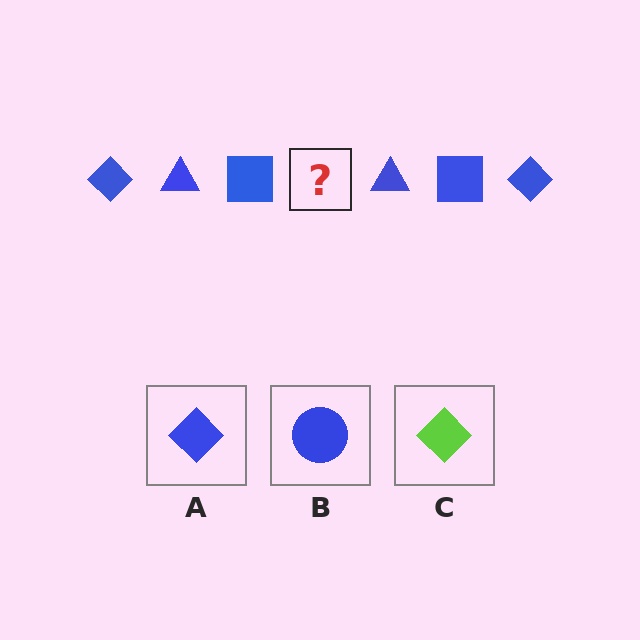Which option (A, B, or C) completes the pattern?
A.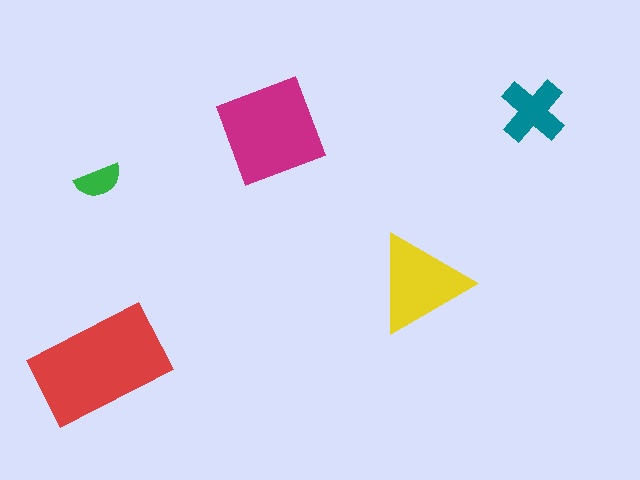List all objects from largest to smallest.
The red rectangle, the magenta square, the yellow triangle, the teal cross, the green semicircle.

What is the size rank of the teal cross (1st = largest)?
4th.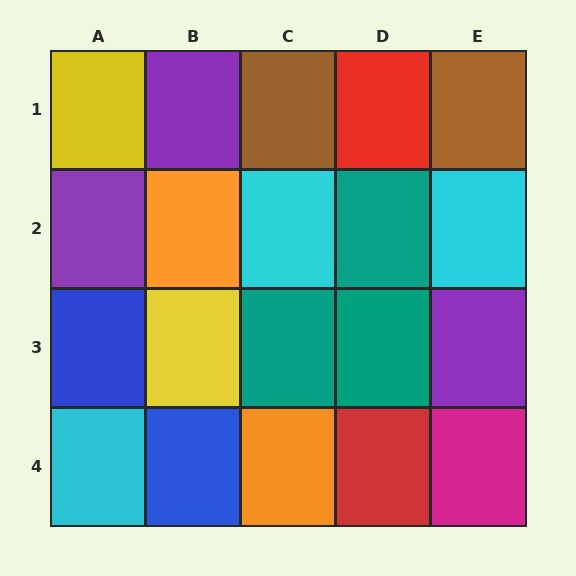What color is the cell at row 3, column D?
Teal.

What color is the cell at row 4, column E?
Magenta.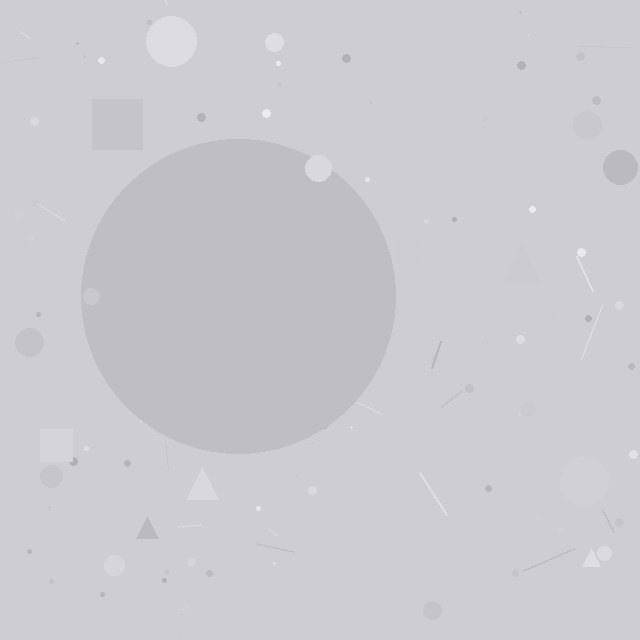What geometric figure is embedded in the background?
A circle is embedded in the background.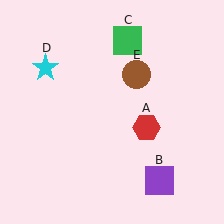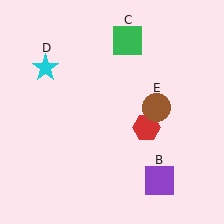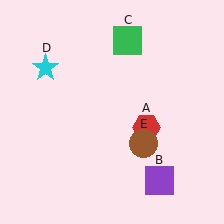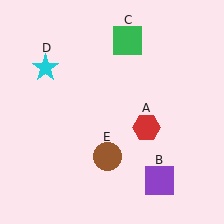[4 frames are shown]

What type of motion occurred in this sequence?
The brown circle (object E) rotated clockwise around the center of the scene.